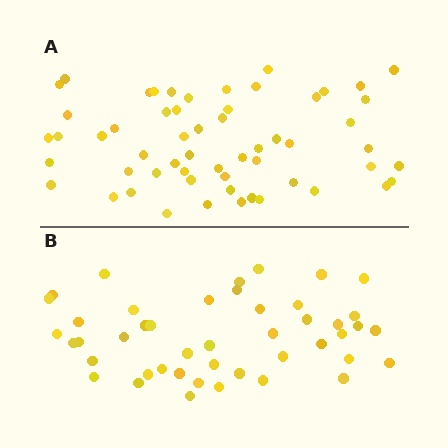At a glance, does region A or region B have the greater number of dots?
Region A (the top region) has more dots.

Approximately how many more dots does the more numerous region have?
Region A has roughly 12 or so more dots than region B.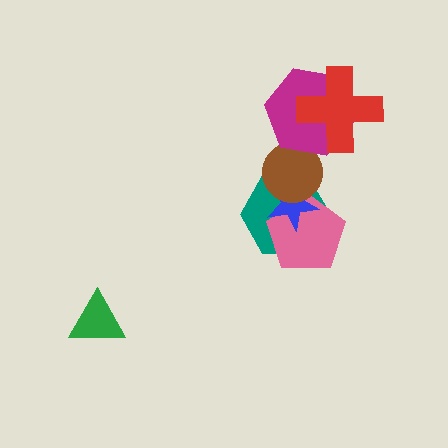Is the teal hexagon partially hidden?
Yes, it is partially covered by another shape.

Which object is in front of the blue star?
The brown circle is in front of the blue star.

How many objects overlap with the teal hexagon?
3 objects overlap with the teal hexagon.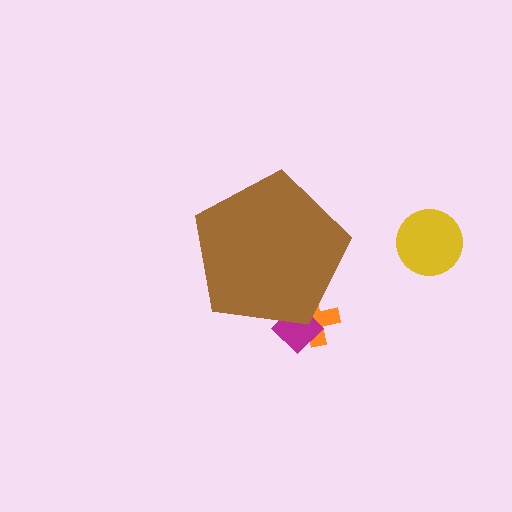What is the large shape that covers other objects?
A brown pentagon.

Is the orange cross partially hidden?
Yes, the orange cross is partially hidden behind the brown pentagon.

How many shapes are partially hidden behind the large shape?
2 shapes are partially hidden.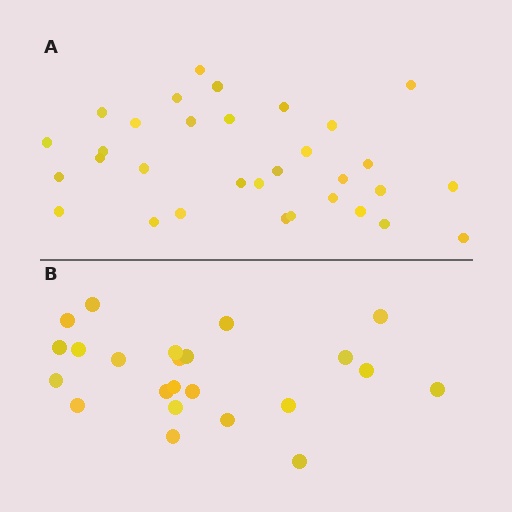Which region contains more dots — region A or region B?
Region A (the top region) has more dots.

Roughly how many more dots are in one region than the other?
Region A has roughly 8 or so more dots than region B.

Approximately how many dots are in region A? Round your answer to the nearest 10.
About 30 dots. (The exact count is 32, which rounds to 30.)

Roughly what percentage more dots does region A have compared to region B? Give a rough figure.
About 40% more.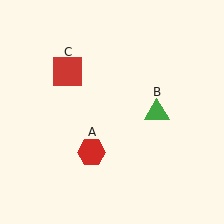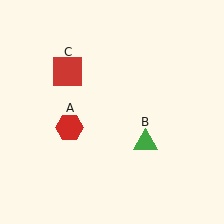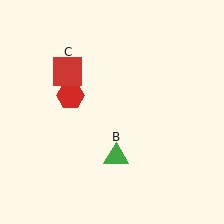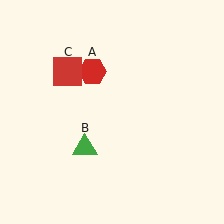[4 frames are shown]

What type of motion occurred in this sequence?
The red hexagon (object A), green triangle (object B) rotated clockwise around the center of the scene.